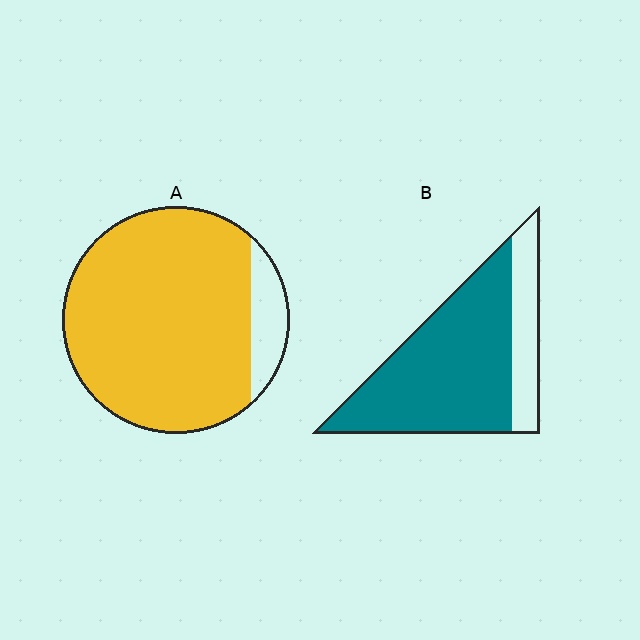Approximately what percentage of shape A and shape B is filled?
A is approximately 90% and B is approximately 75%.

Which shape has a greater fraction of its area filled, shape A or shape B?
Shape A.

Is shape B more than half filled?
Yes.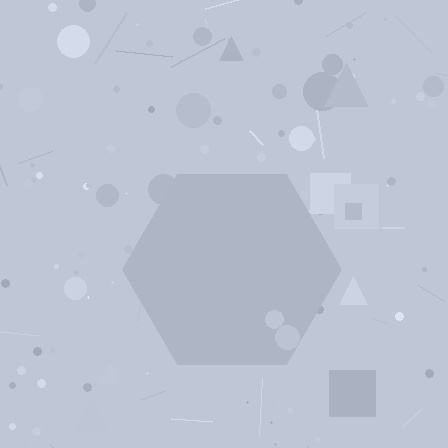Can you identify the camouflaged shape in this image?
The camouflaged shape is a hexagon.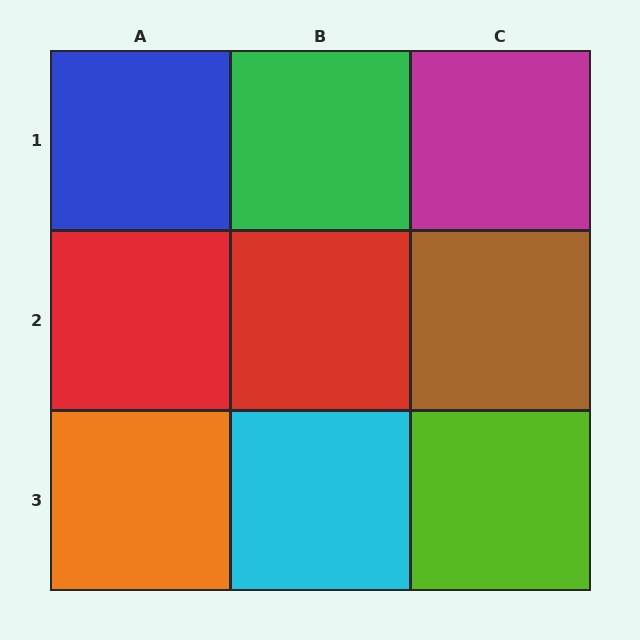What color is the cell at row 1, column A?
Blue.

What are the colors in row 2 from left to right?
Red, red, brown.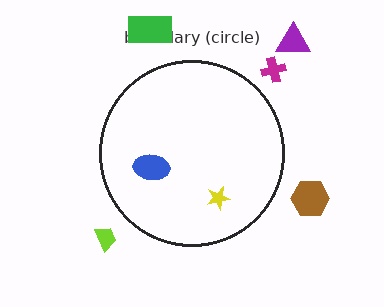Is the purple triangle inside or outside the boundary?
Outside.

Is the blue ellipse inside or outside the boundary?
Inside.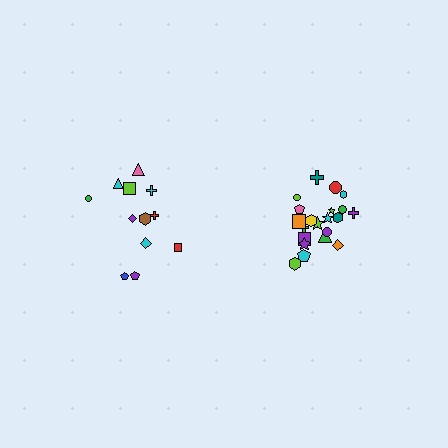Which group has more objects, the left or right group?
The right group.